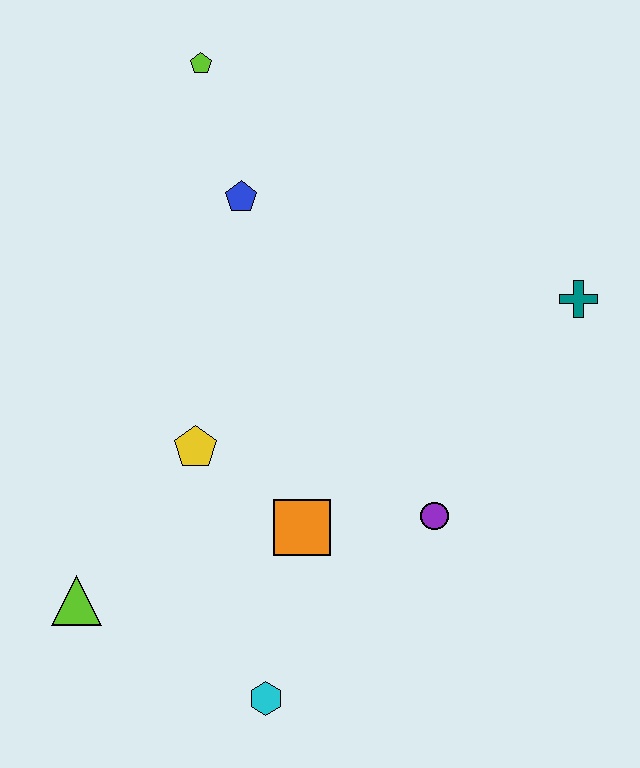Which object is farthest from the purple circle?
The lime pentagon is farthest from the purple circle.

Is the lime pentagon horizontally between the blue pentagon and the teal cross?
No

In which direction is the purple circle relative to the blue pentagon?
The purple circle is below the blue pentagon.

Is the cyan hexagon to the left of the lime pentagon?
No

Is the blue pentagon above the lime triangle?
Yes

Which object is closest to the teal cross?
The purple circle is closest to the teal cross.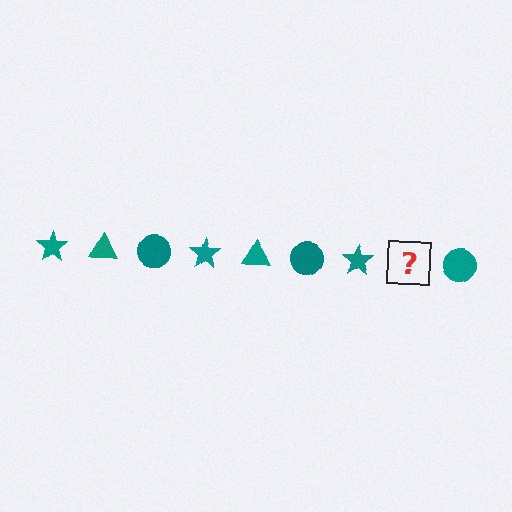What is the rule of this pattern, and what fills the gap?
The rule is that the pattern cycles through star, triangle, circle shapes in teal. The gap should be filled with a teal triangle.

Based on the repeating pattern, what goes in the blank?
The blank should be a teal triangle.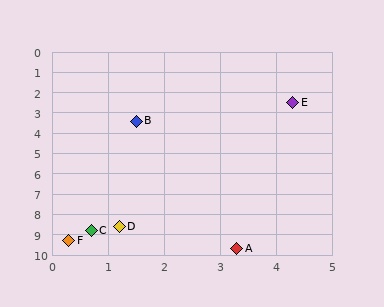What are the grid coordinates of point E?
Point E is at approximately (4.3, 2.5).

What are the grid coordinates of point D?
Point D is at approximately (1.2, 8.6).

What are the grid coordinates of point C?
Point C is at approximately (0.7, 8.8).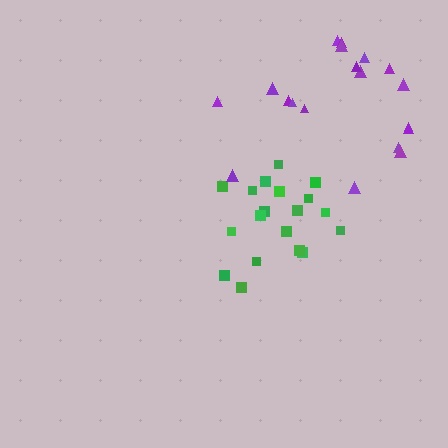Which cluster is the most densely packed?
Green.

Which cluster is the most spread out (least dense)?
Purple.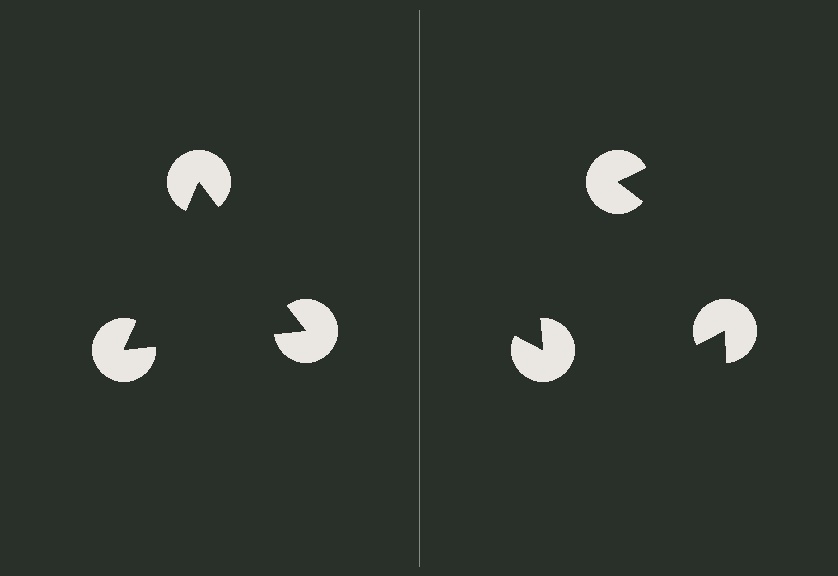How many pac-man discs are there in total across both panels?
6 — 3 on each side.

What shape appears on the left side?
An illusory triangle.